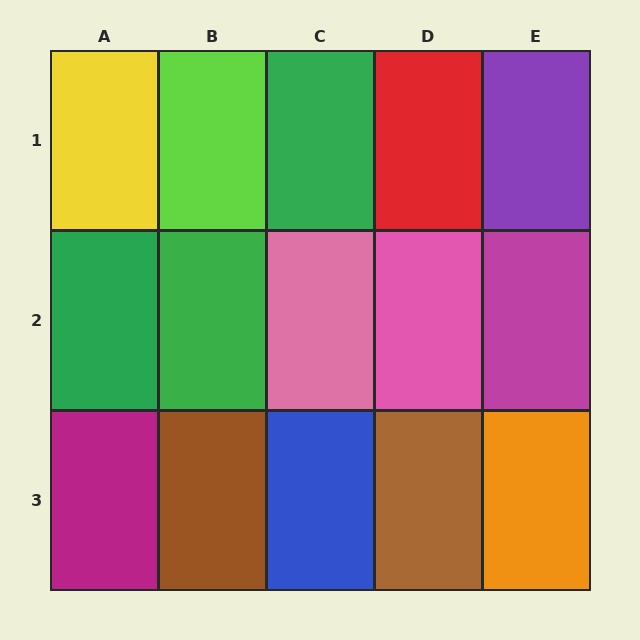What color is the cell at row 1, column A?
Yellow.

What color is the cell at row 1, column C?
Green.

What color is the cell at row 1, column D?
Red.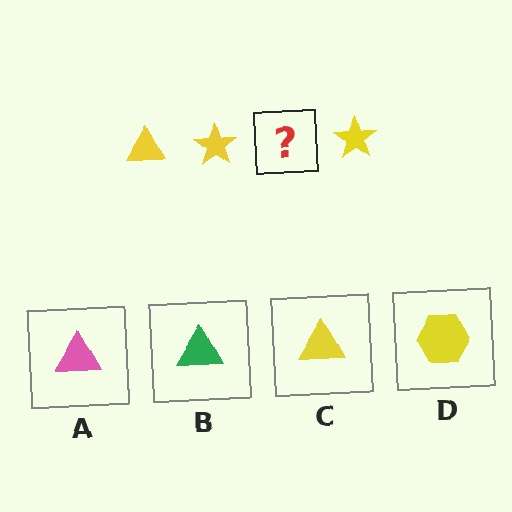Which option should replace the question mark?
Option C.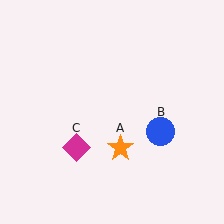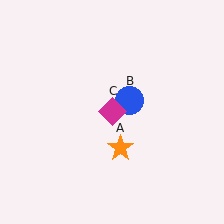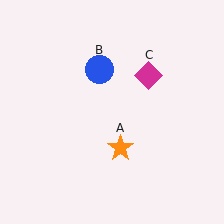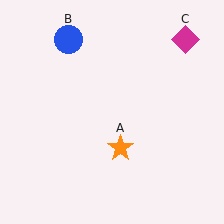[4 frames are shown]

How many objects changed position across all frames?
2 objects changed position: blue circle (object B), magenta diamond (object C).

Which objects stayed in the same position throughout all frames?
Orange star (object A) remained stationary.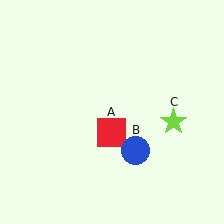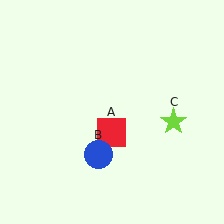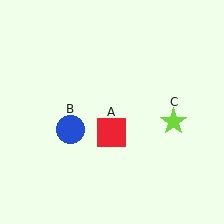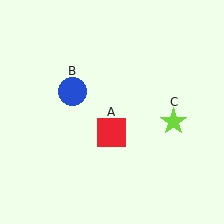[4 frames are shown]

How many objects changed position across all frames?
1 object changed position: blue circle (object B).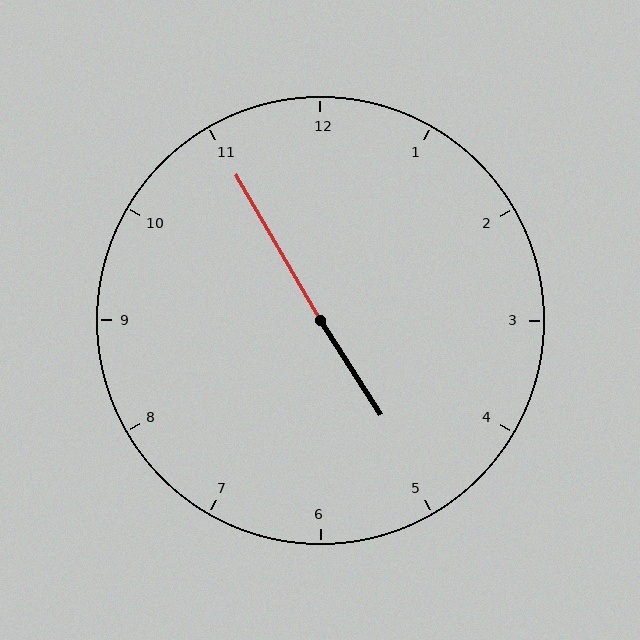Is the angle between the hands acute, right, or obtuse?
It is obtuse.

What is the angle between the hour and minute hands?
Approximately 178 degrees.